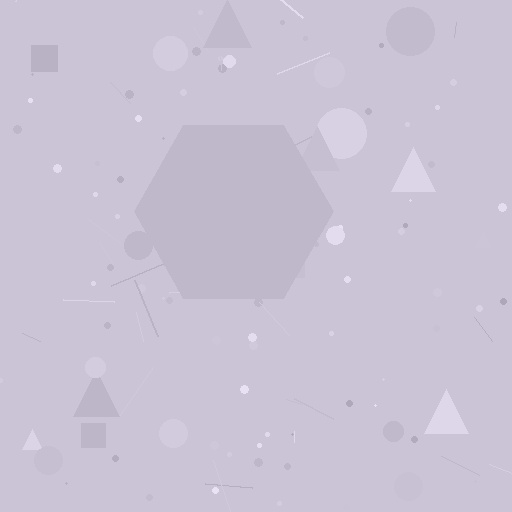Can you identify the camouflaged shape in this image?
The camouflaged shape is a hexagon.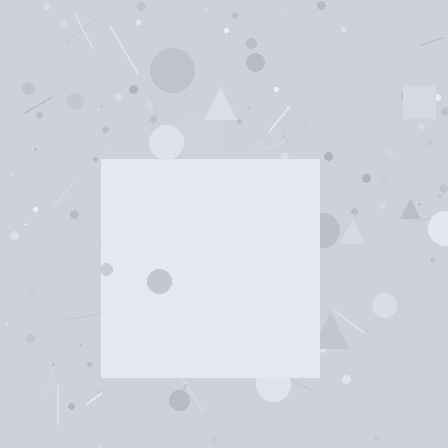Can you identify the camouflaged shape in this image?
The camouflaged shape is a square.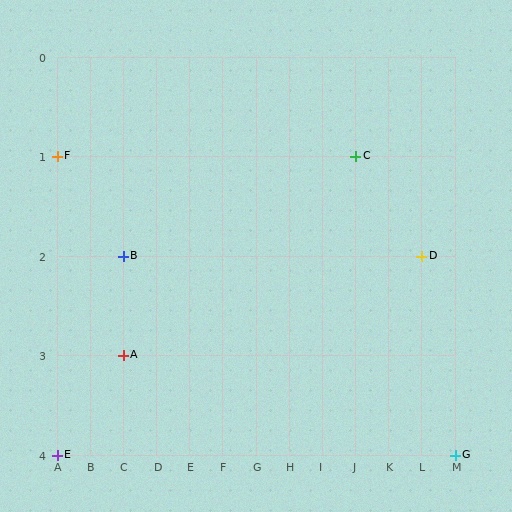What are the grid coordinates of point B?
Point B is at grid coordinates (C, 2).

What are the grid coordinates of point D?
Point D is at grid coordinates (L, 2).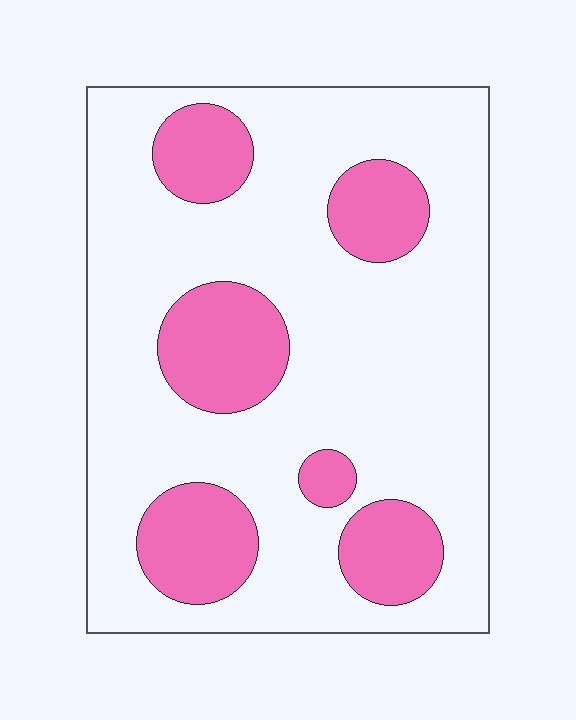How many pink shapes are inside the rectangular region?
6.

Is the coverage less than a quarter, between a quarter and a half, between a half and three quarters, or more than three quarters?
Less than a quarter.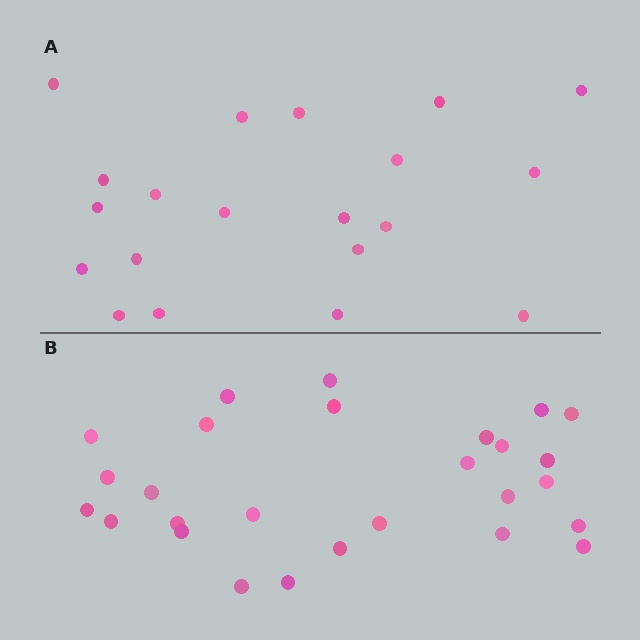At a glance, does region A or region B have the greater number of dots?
Region B (the bottom region) has more dots.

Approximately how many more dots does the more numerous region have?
Region B has roughly 8 or so more dots than region A.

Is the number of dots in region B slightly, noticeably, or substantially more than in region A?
Region B has noticeably more, but not dramatically so. The ratio is roughly 1.4 to 1.